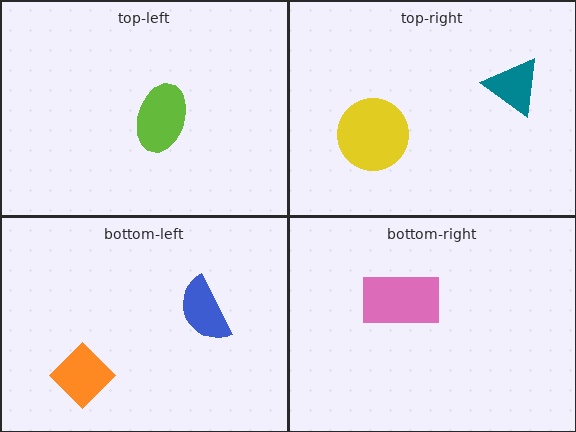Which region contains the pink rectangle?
The bottom-right region.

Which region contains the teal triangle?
The top-right region.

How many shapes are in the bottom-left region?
2.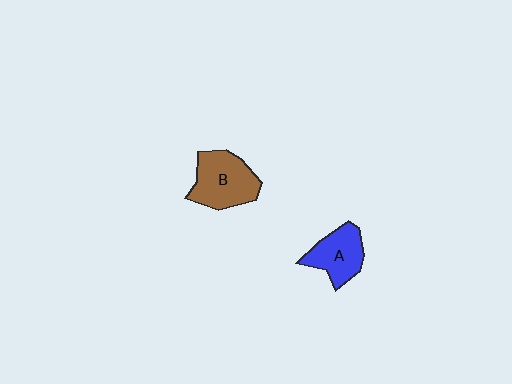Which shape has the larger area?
Shape B (brown).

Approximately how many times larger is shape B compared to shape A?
Approximately 1.3 times.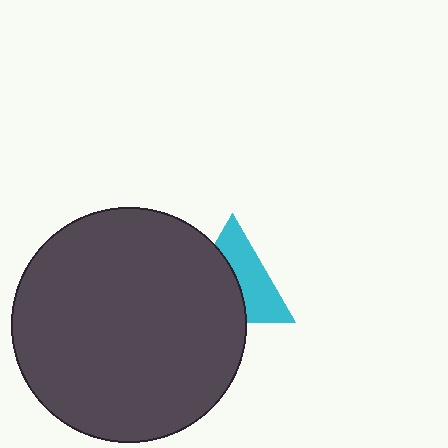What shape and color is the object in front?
The object in front is a dark gray circle.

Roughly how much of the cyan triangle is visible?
About half of it is visible (roughly 49%).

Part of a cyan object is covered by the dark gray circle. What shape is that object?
It is a triangle.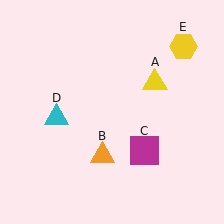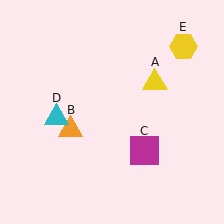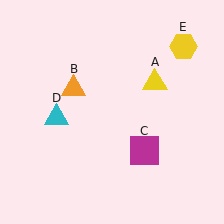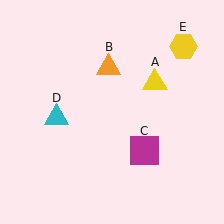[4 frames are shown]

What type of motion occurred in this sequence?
The orange triangle (object B) rotated clockwise around the center of the scene.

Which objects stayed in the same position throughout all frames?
Yellow triangle (object A) and magenta square (object C) and cyan triangle (object D) and yellow hexagon (object E) remained stationary.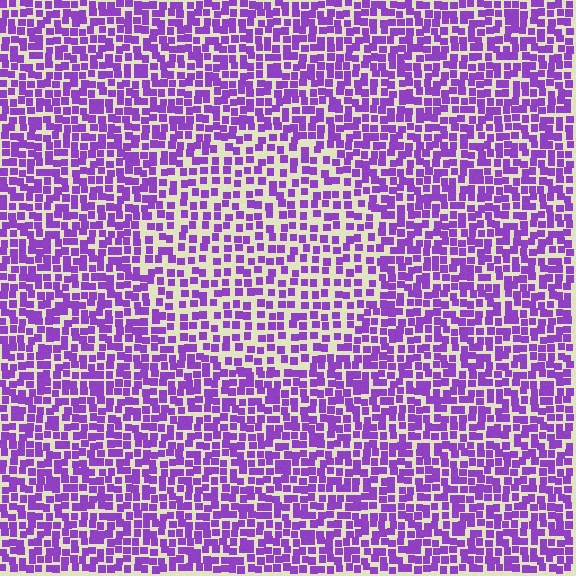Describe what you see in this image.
The image contains small purple elements arranged at two different densities. A circle-shaped region is visible where the elements are less densely packed than the surrounding area.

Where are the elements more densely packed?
The elements are more densely packed outside the circle boundary.